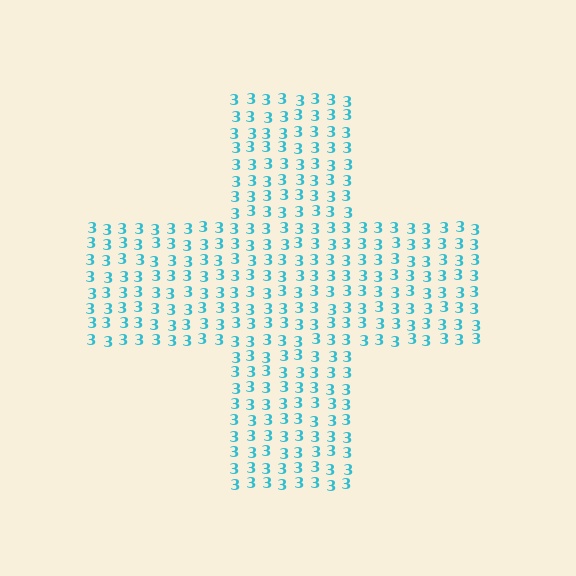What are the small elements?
The small elements are digit 3's.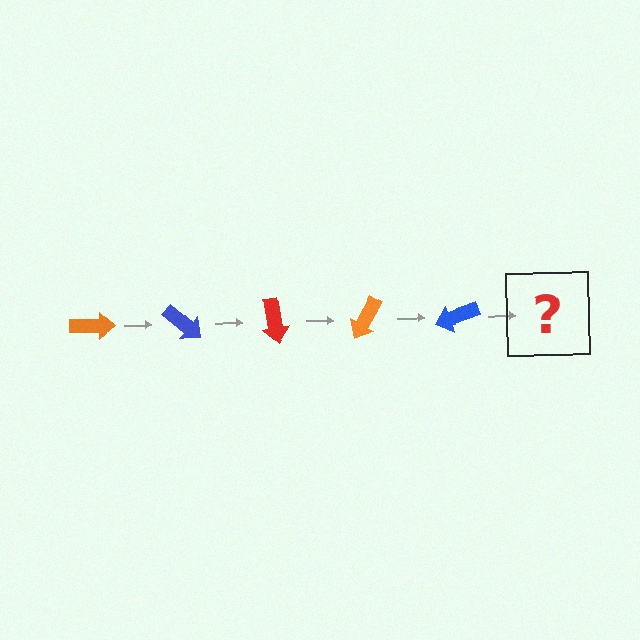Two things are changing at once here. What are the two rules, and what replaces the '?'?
The two rules are that it rotates 40 degrees each step and the color cycles through orange, blue, and red. The '?' should be a red arrow, rotated 200 degrees from the start.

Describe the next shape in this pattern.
It should be a red arrow, rotated 200 degrees from the start.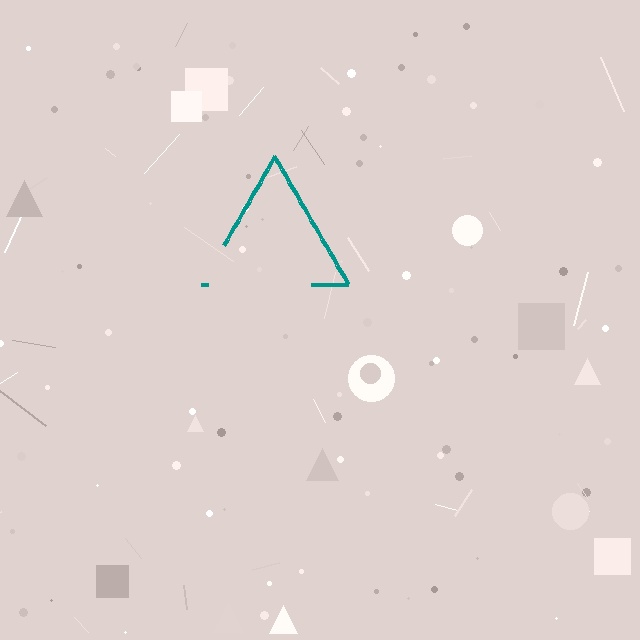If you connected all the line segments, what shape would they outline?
They would outline a triangle.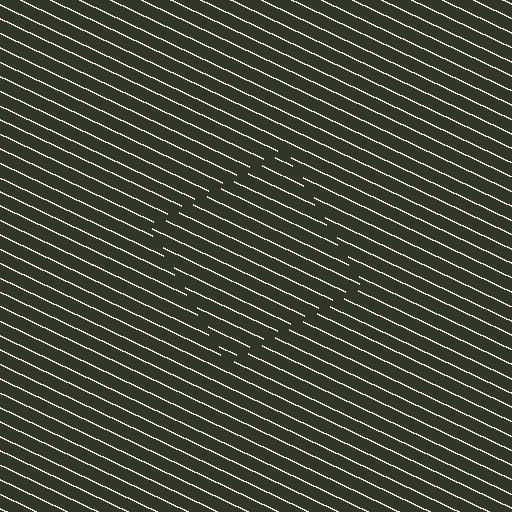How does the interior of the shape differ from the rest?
The interior of the shape contains the same grating, shifted by half a period — the contour is defined by the phase discontinuity where line-ends from the inner and outer gratings abut.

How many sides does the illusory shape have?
4 sides — the line-ends trace a square.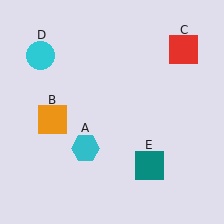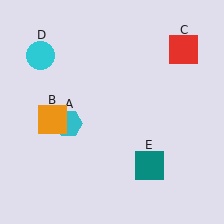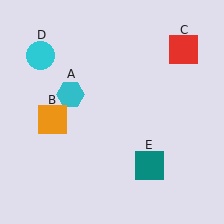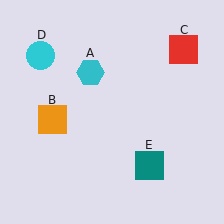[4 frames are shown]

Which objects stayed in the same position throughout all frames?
Orange square (object B) and red square (object C) and cyan circle (object D) and teal square (object E) remained stationary.